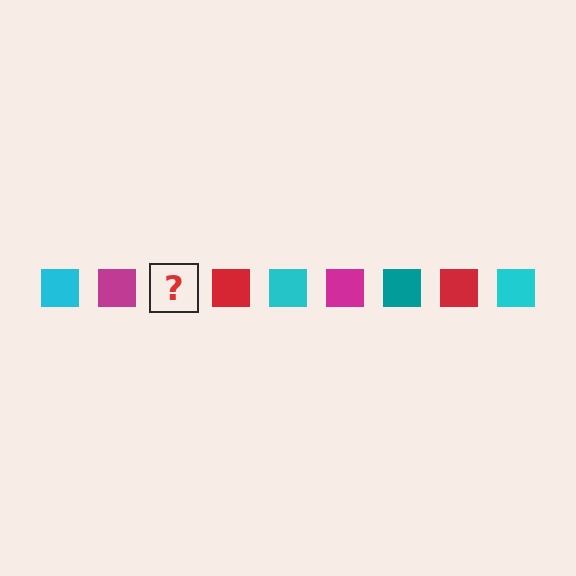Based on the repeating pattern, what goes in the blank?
The blank should be a teal square.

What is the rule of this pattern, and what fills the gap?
The rule is that the pattern cycles through cyan, magenta, teal, red squares. The gap should be filled with a teal square.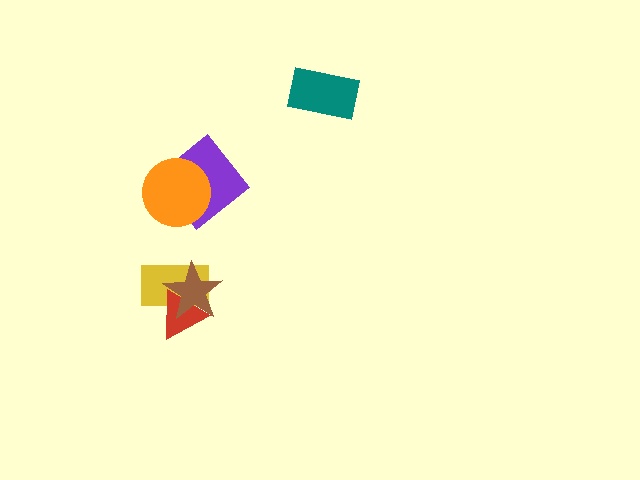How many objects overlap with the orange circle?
1 object overlaps with the orange circle.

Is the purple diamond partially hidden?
Yes, it is partially covered by another shape.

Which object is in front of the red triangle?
The brown star is in front of the red triangle.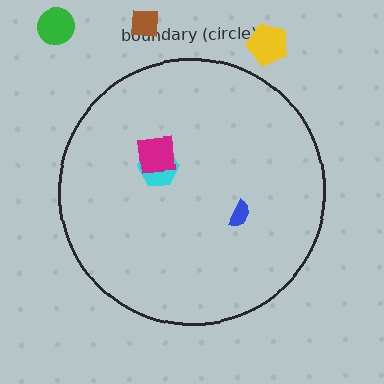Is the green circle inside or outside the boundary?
Outside.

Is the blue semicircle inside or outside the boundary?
Inside.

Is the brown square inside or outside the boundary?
Outside.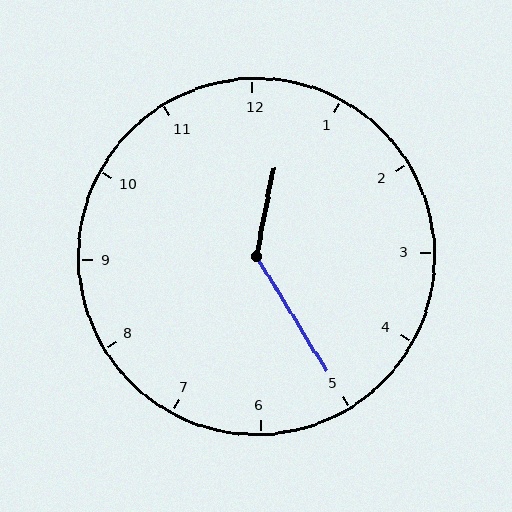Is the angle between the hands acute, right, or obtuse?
It is obtuse.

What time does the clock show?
12:25.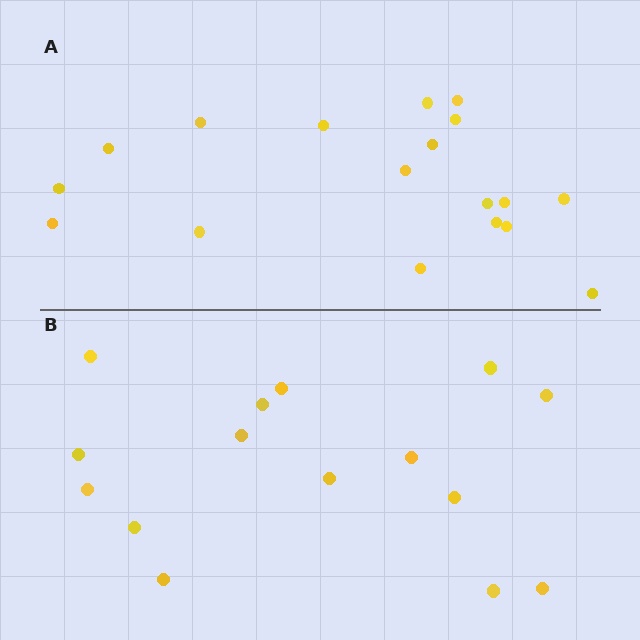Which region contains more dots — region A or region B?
Region A (the top region) has more dots.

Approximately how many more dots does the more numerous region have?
Region A has just a few more — roughly 2 or 3 more dots than region B.